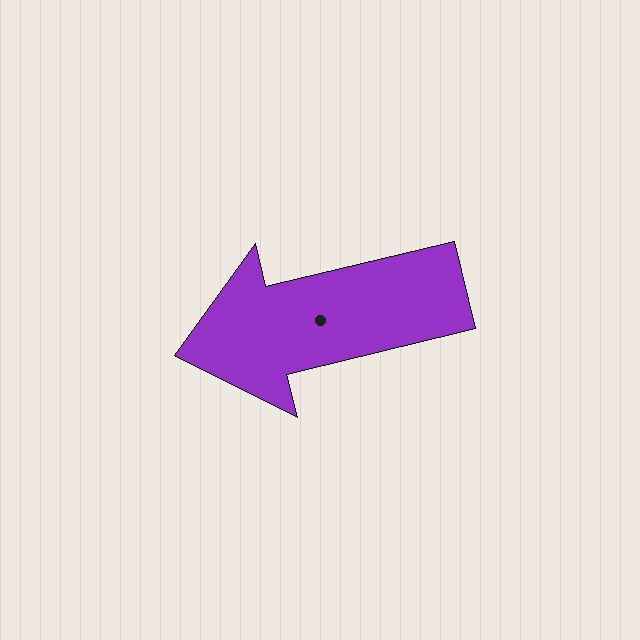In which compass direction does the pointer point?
West.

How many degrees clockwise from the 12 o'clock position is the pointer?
Approximately 256 degrees.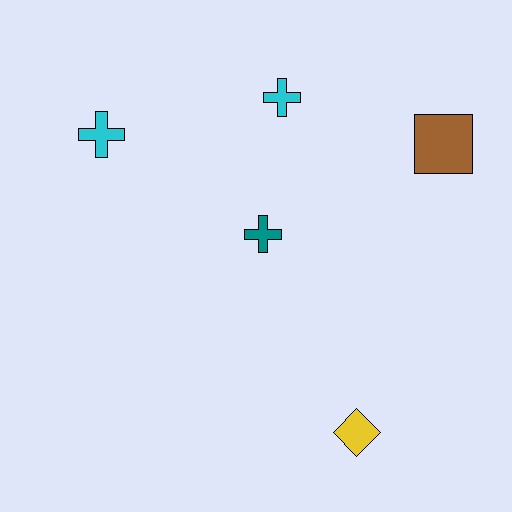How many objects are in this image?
There are 5 objects.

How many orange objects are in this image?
There are no orange objects.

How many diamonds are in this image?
There is 1 diamond.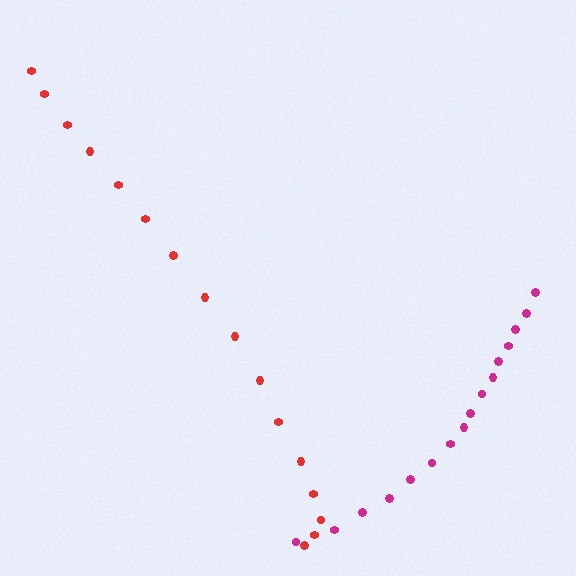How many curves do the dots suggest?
There are 2 distinct paths.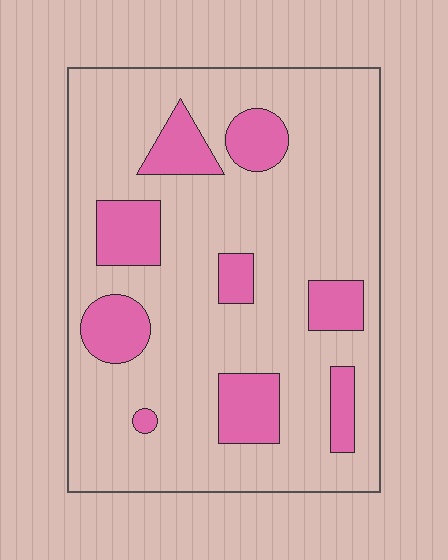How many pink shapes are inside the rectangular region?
9.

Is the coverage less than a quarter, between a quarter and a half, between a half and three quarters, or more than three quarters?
Less than a quarter.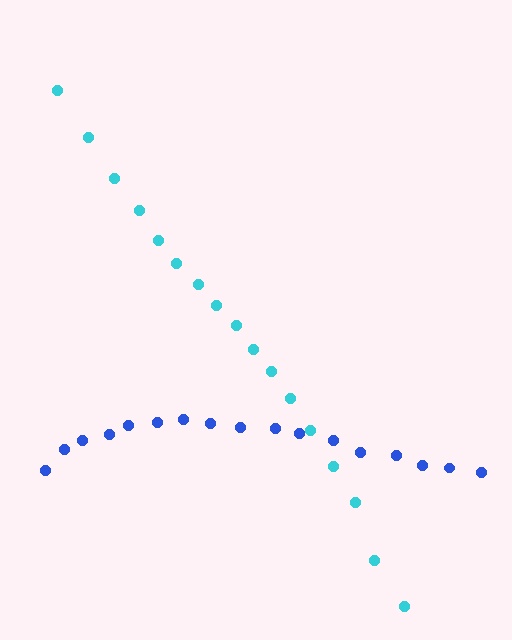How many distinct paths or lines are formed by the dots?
There are 2 distinct paths.